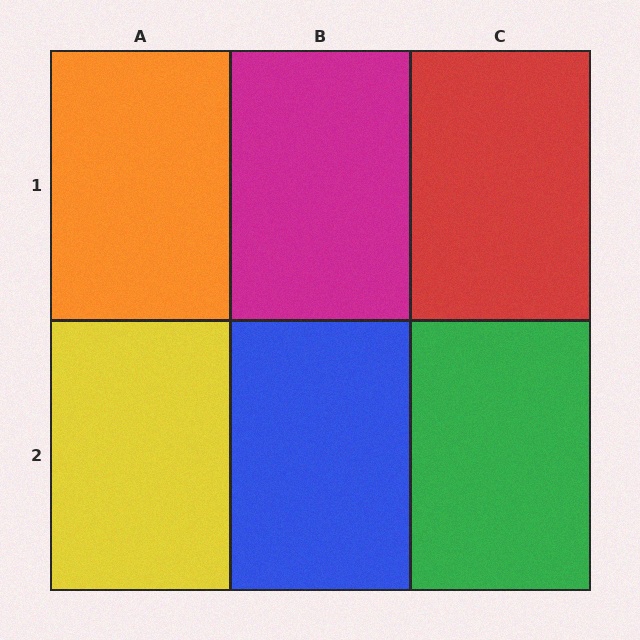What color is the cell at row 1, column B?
Magenta.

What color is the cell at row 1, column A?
Orange.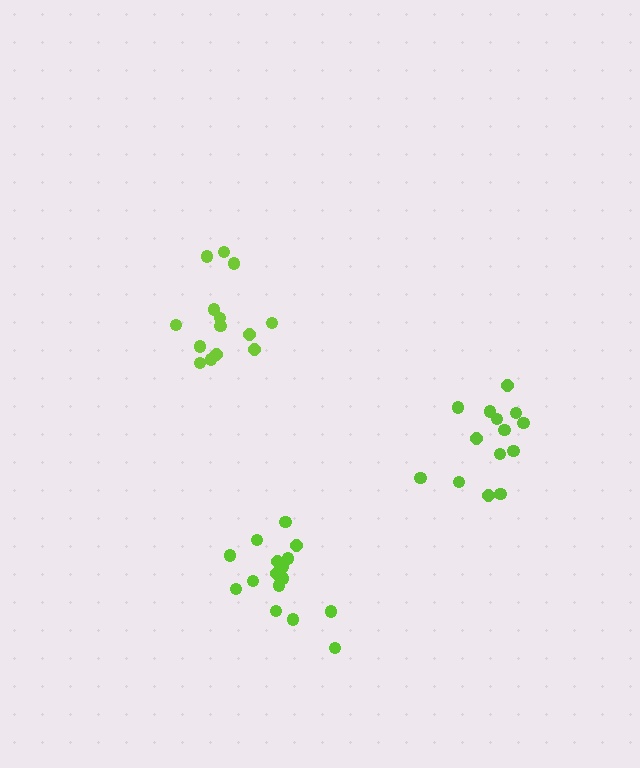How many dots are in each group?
Group 1: 17 dots, Group 2: 14 dots, Group 3: 14 dots (45 total).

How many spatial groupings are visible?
There are 3 spatial groupings.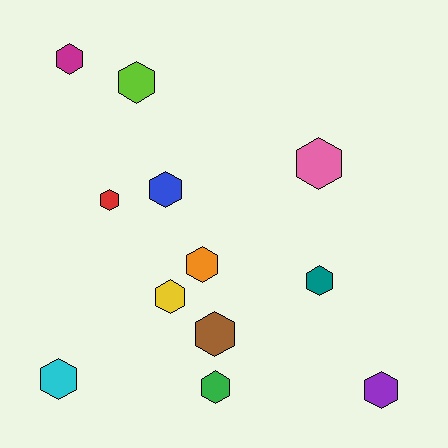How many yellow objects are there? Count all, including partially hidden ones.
There is 1 yellow object.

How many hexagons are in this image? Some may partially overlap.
There are 12 hexagons.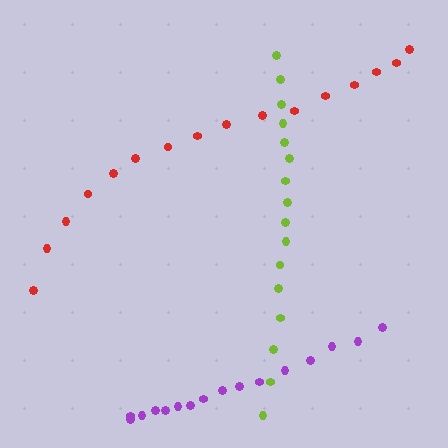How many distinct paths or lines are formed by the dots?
There are 3 distinct paths.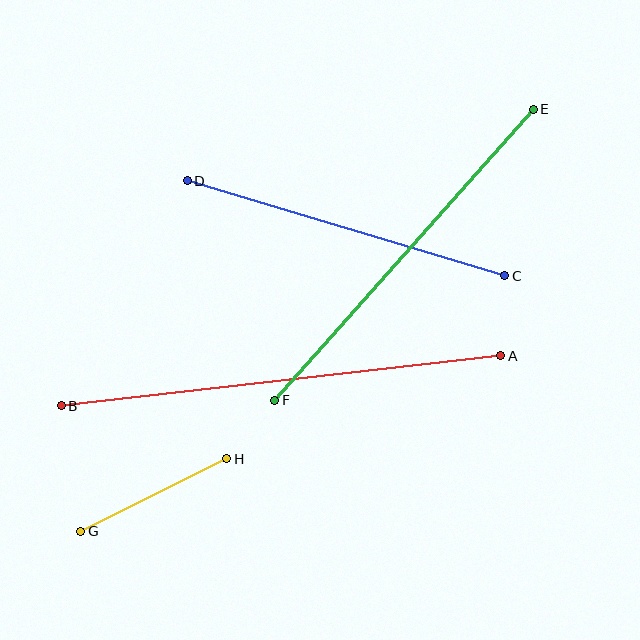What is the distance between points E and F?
The distance is approximately 389 pixels.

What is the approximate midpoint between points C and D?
The midpoint is at approximately (346, 228) pixels.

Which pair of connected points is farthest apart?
Points A and B are farthest apart.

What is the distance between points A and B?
The distance is approximately 442 pixels.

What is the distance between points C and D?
The distance is approximately 332 pixels.